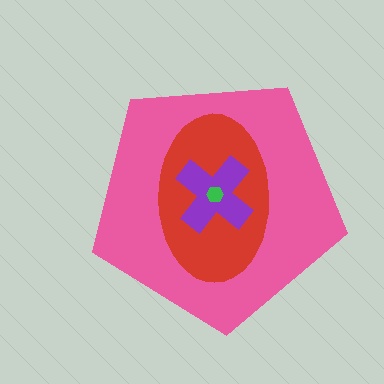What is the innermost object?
The green hexagon.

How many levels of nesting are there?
4.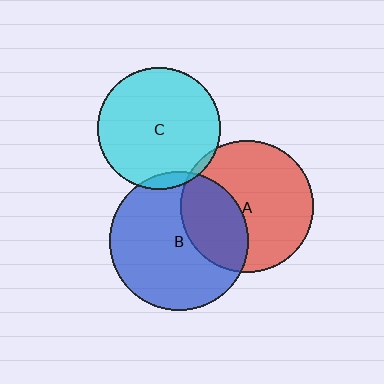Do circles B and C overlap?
Yes.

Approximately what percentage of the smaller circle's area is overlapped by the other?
Approximately 5%.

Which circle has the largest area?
Circle B (blue).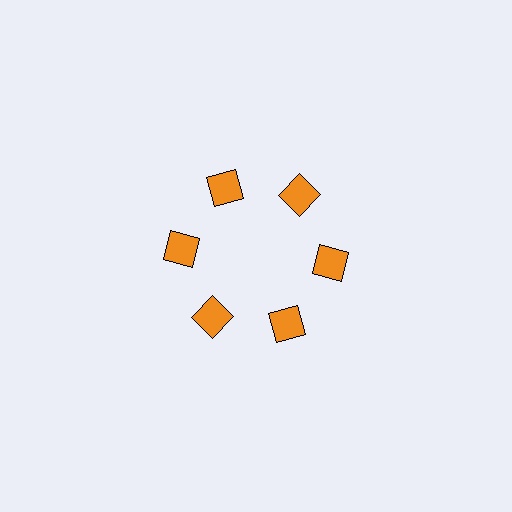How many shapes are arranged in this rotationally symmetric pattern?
There are 6 shapes, arranged in 6 groups of 1.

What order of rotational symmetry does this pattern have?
This pattern has 6-fold rotational symmetry.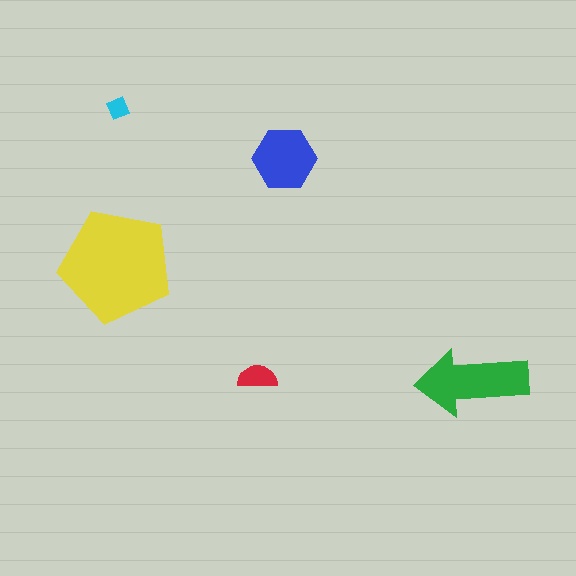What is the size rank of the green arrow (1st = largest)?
2nd.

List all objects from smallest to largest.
The cyan diamond, the red semicircle, the blue hexagon, the green arrow, the yellow pentagon.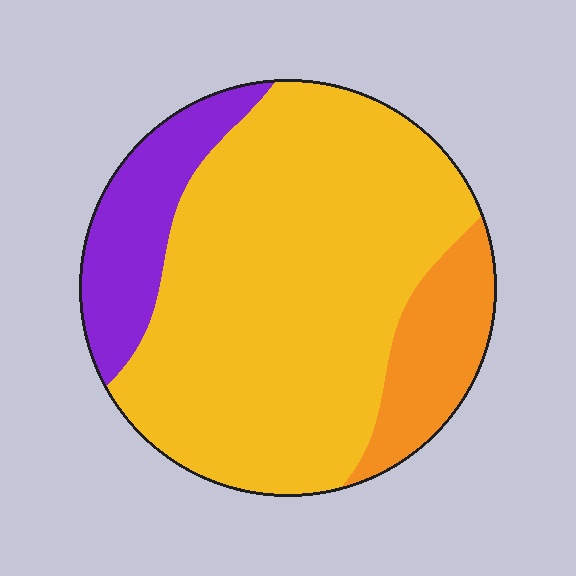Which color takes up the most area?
Yellow, at roughly 70%.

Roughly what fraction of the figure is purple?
Purple takes up less than a quarter of the figure.